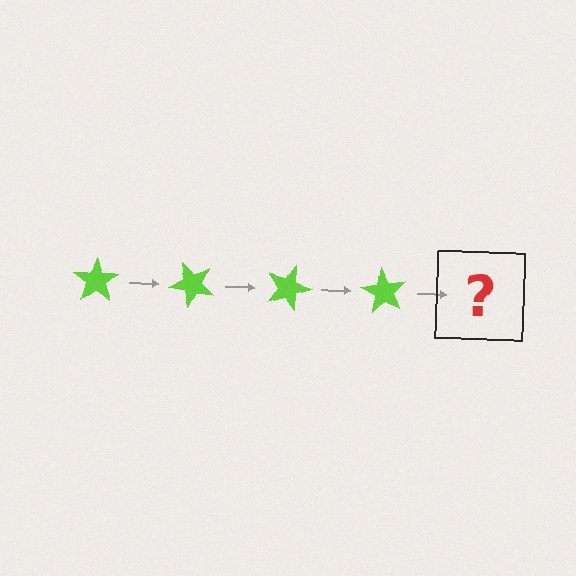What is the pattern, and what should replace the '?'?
The pattern is that the star rotates 45 degrees each step. The '?' should be a lime star rotated 180 degrees.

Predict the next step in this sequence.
The next step is a lime star rotated 180 degrees.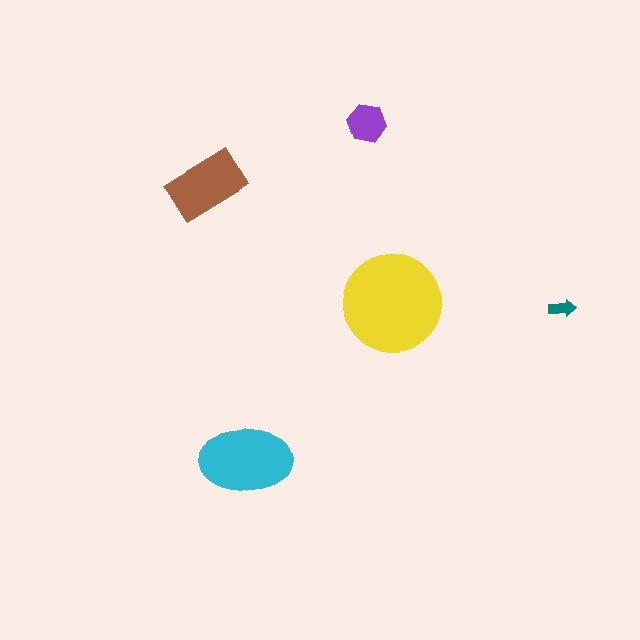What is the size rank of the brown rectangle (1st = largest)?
3rd.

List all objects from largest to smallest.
The yellow circle, the cyan ellipse, the brown rectangle, the purple hexagon, the teal arrow.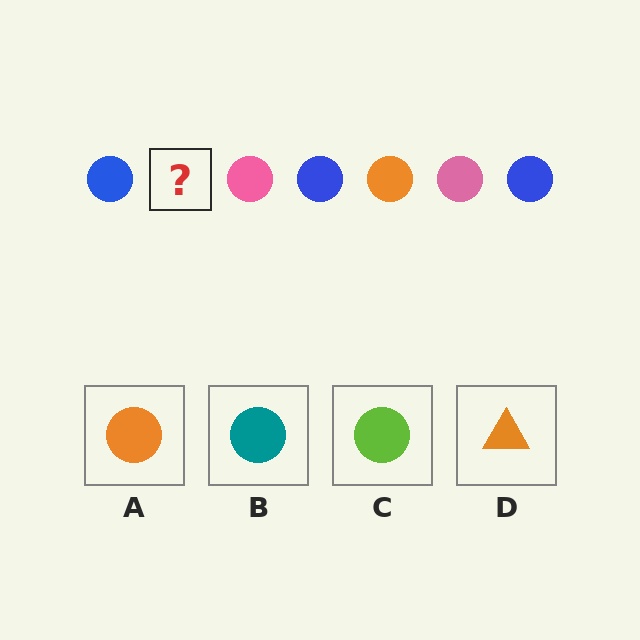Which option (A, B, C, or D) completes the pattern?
A.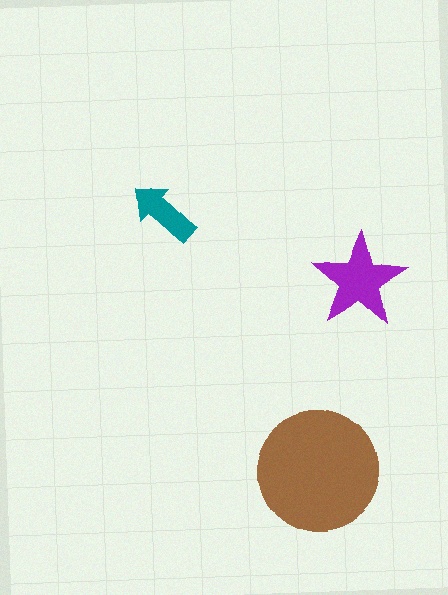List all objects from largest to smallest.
The brown circle, the purple star, the teal arrow.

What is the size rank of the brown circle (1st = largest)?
1st.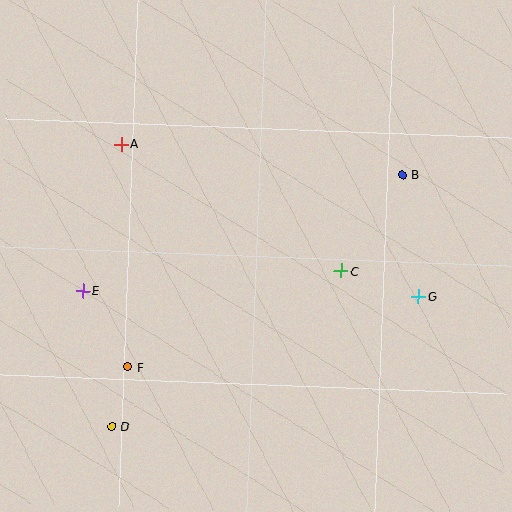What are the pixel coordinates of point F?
Point F is at (127, 367).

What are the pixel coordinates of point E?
Point E is at (83, 291).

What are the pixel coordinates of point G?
Point G is at (418, 296).